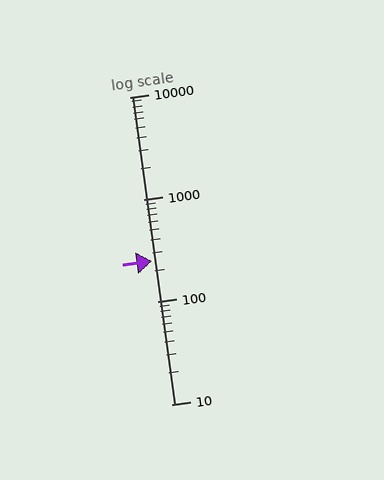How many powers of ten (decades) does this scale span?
The scale spans 3 decades, from 10 to 10000.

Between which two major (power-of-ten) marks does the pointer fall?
The pointer is between 100 and 1000.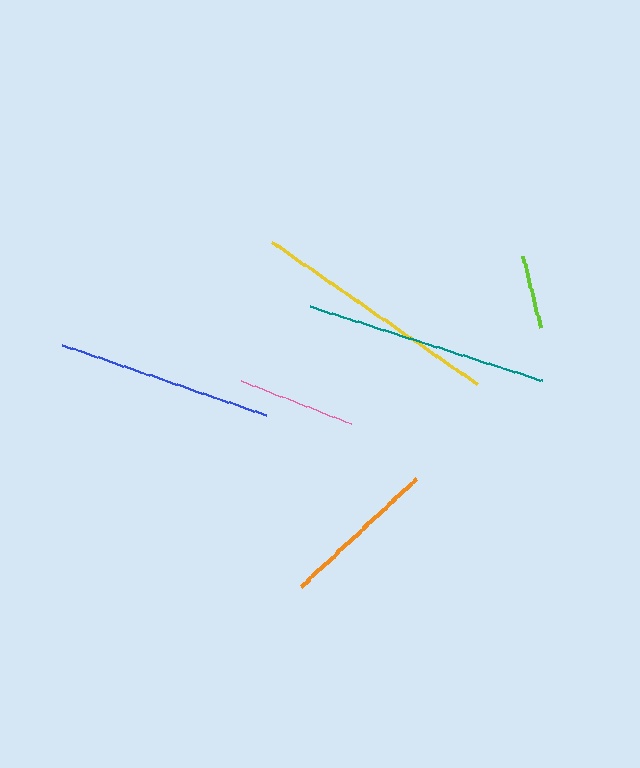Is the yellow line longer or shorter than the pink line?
The yellow line is longer than the pink line.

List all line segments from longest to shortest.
From longest to shortest: yellow, teal, blue, orange, pink, lime.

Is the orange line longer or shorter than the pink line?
The orange line is longer than the pink line.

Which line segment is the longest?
The yellow line is the longest at approximately 250 pixels.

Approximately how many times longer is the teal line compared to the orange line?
The teal line is approximately 1.5 times the length of the orange line.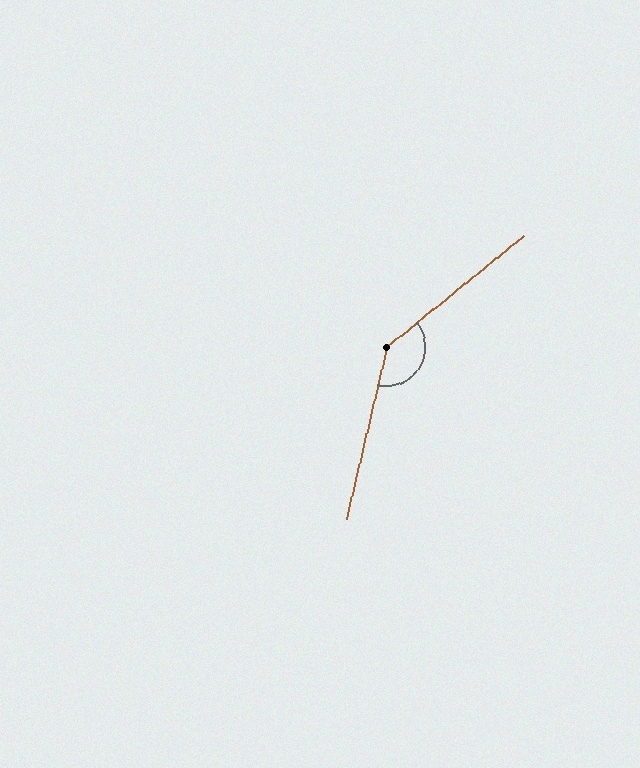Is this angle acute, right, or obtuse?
It is obtuse.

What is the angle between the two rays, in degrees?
Approximately 142 degrees.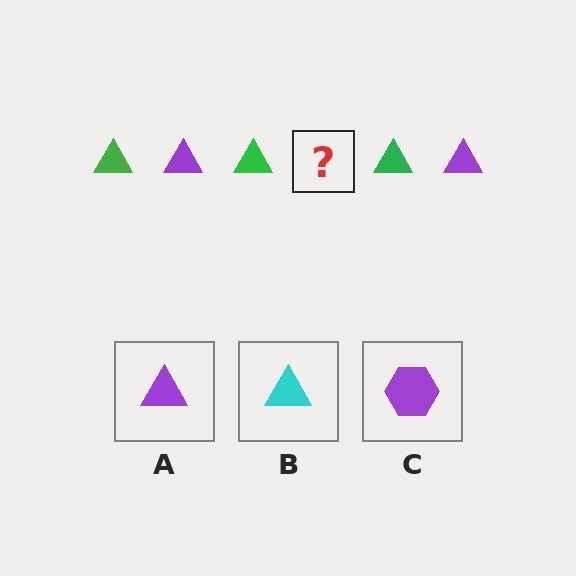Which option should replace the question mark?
Option A.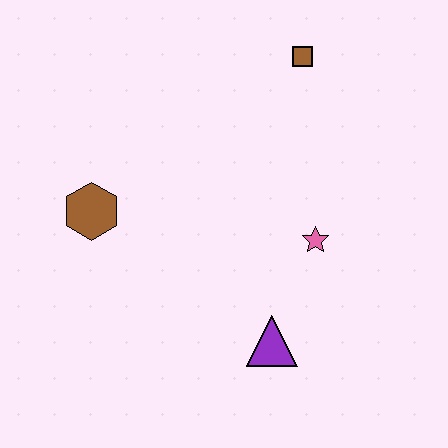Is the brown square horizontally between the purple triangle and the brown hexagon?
No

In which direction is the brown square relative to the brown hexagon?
The brown square is to the right of the brown hexagon.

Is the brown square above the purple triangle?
Yes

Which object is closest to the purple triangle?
The pink star is closest to the purple triangle.